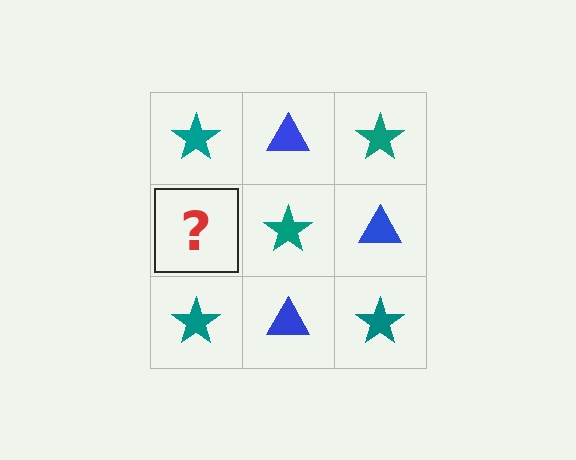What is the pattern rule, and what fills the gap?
The rule is that it alternates teal star and blue triangle in a checkerboard pattern. The gap should be filled with a blue triangle.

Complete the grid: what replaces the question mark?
The question mark should be replaced with a blue triangle.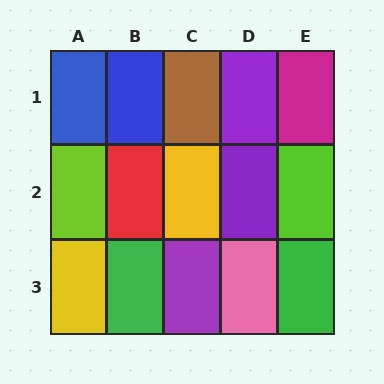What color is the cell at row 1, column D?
Purple.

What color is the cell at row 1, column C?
Brown.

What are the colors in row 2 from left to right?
Lime, red, yellow, purple, lime.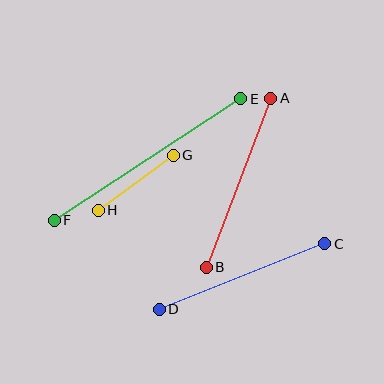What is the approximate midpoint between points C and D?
The midpoint is at approximately (242, 277) pixels.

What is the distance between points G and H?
The distance is approximately 93 pixels.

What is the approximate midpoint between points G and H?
The midpoint is at approximately (136, 183) pixels.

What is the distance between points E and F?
The distance is approximately 223 pixels.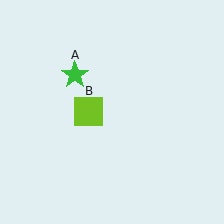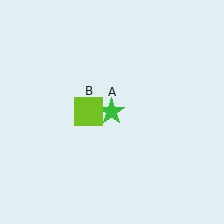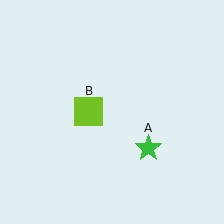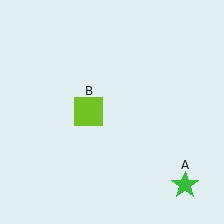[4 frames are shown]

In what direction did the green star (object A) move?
The green star (object A) moved down and to the right.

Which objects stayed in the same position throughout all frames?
Lime square (object B) remained stationary.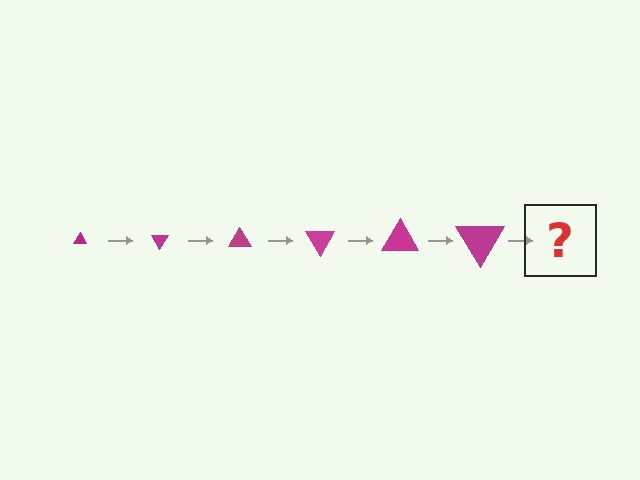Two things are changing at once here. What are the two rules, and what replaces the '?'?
The two rules are that the triangle grows larger each step and it rotates 60 degrees each step. The '?' should be a triangle, larger than the previous one and rotated 360 degrees from the start.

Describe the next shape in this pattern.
It should be a triangle, larger than the previous one and rotated 360 degrees from the start.